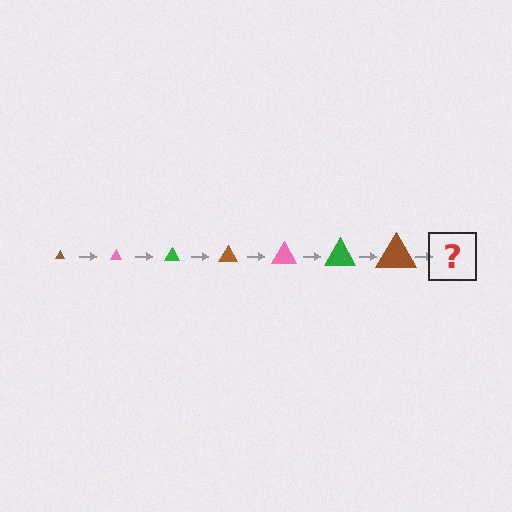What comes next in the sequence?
The next element should be a pink triangle, larger than the previous one.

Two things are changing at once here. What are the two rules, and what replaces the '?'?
The two rules are that the triangle grows larger each step and the color cycles through brown, pink, and green. The '?' should be a pink triangle, larger than the previous one.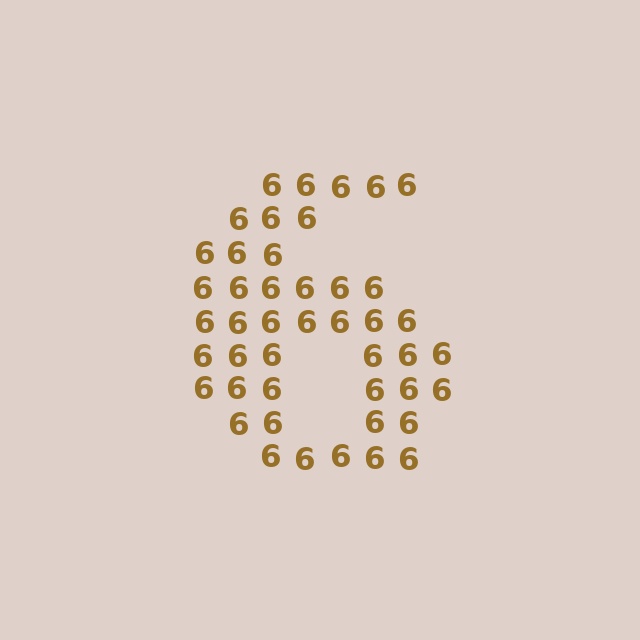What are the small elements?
The small elements are digit 6's.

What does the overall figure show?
The overall figure shows the digit 6.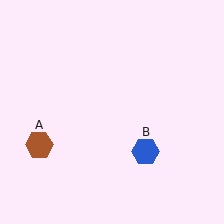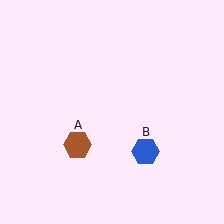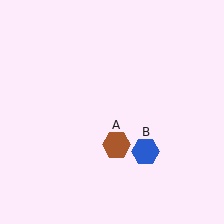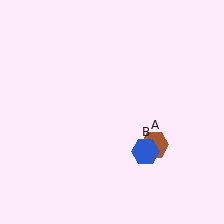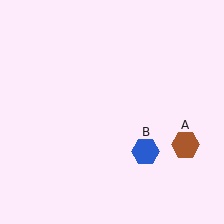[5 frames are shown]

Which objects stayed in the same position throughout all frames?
Blue hexagon (object B) remained stationary.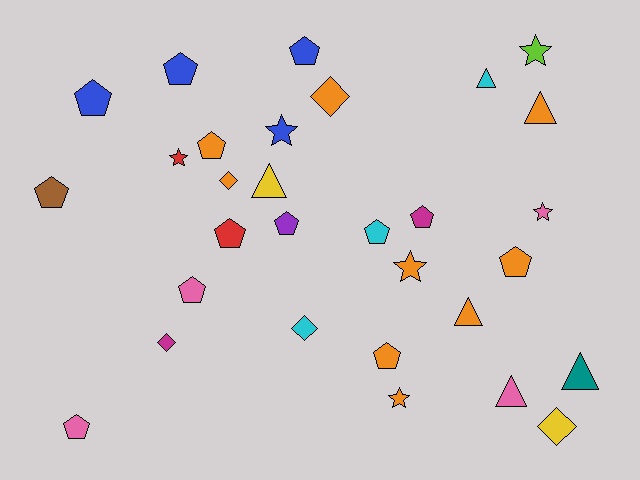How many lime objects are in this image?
There is 1 lime object.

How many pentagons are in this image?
There are 13 pentagons.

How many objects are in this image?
There are 30 objects.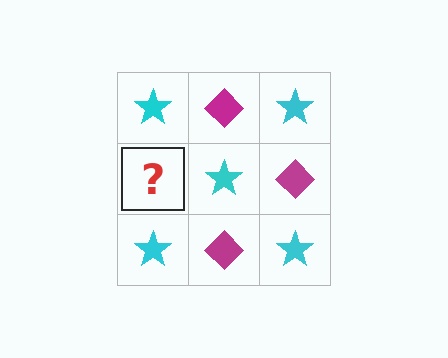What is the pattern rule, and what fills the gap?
The rule is that it alternates cyan star and magenta diamond in a checkerboard pattern. The gap should be filled with a magenta diamond.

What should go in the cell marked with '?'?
The missing cell should contain a magenta diamond.